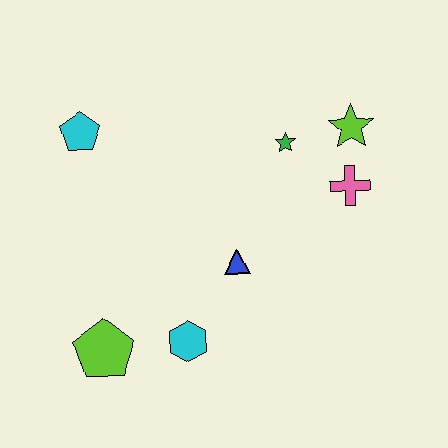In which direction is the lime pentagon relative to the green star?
The lime pentagon is below the green star.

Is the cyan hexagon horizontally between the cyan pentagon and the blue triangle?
Yes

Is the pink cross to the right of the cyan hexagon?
Yes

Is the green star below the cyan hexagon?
No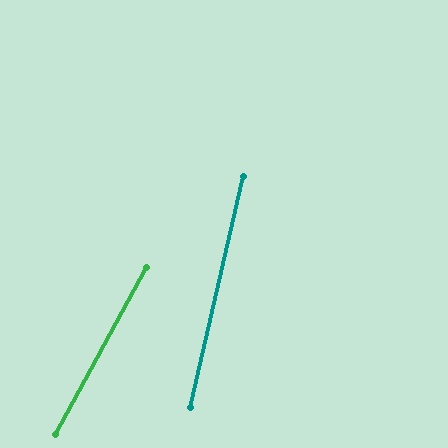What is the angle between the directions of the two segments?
Approximately 15 degrees.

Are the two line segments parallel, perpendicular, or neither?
Neither parallel nor perpendicular — they differ by about 15°.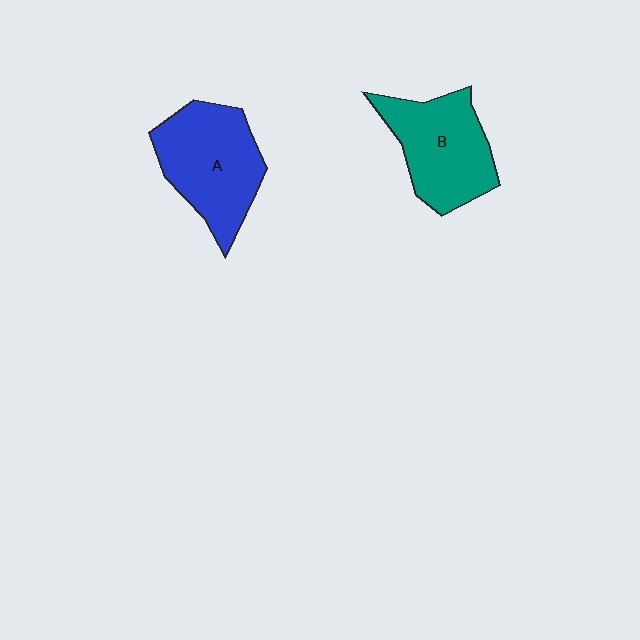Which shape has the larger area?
Shape A (blue).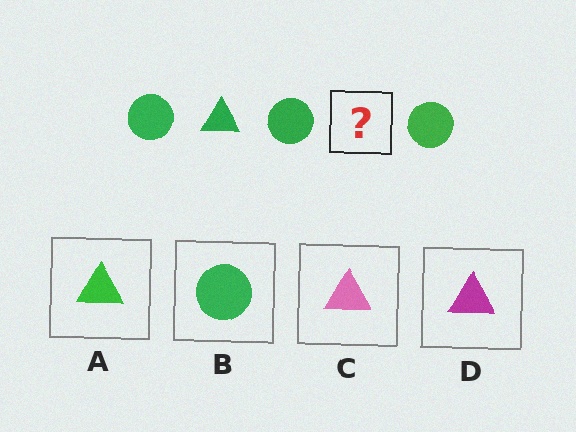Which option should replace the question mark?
Option A.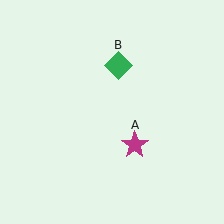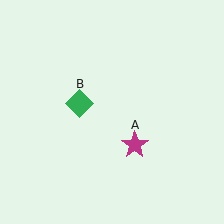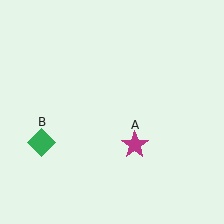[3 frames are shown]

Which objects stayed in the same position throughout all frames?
Magenta star (object A) remained stationary.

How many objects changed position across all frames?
1 object changed position: green diamond (object B).